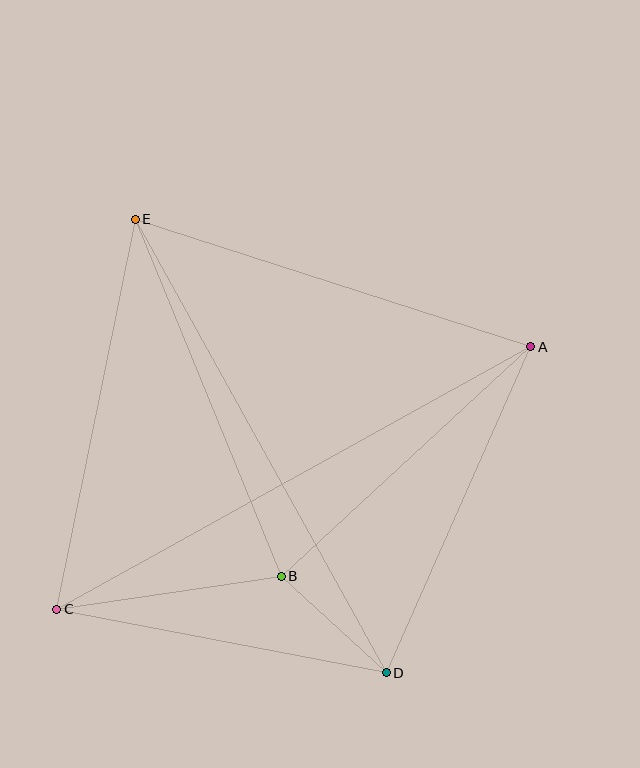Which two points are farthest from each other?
Points A and C are farthest from each other.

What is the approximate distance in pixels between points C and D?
The distance between C and D is approximately 336 pixels.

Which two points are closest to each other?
Points B and D are closest to each other.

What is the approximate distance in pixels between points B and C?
The distance between B and C is approximately 227 pixels.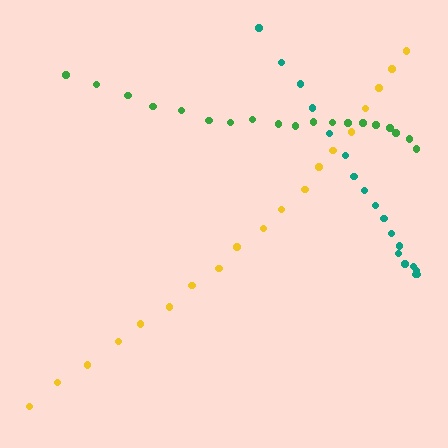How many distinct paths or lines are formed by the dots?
There are 3 distinct paths.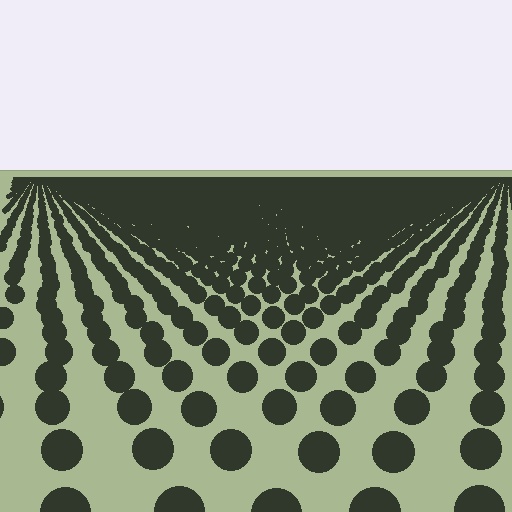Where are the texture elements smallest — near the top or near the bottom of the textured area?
Near the top.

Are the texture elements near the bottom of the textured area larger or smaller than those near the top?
Larger. Near the bottom, elements are closer to the viewer and appear at a bigger on-screen size.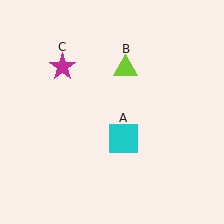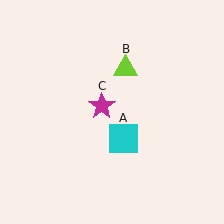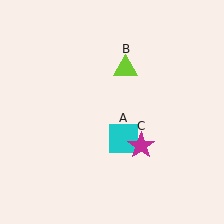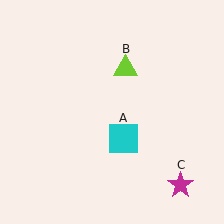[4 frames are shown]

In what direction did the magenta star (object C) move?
The magenta star (object C) moved down and to the right.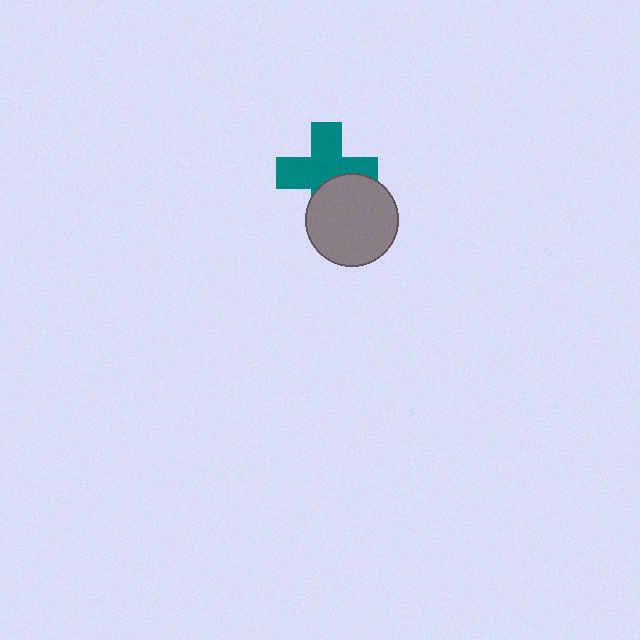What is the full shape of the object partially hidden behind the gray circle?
The partially hidden object is a teal cross.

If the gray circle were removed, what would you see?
You would see the complete teal cross.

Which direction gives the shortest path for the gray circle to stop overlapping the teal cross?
Moving down gives the shortest separation.